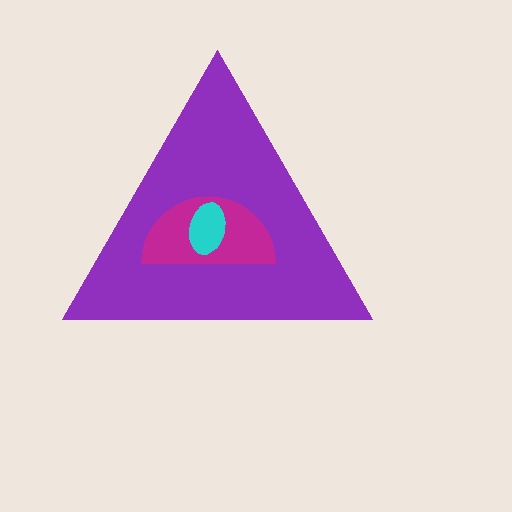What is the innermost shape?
The cyan ellipse.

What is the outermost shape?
The purple triangle.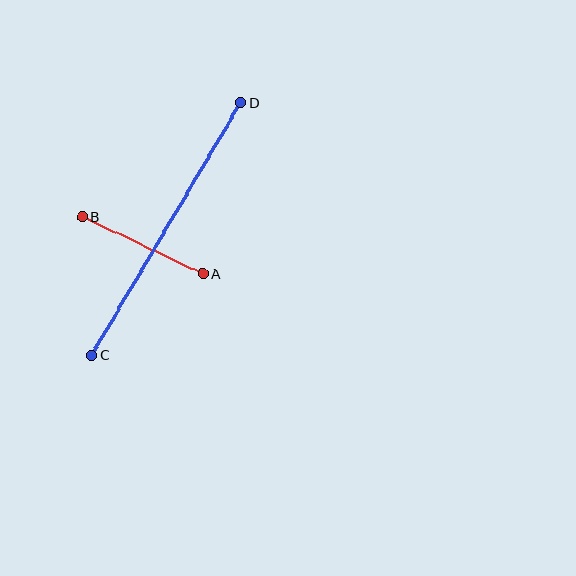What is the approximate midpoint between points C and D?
The midpoint is at approximately (166, 229) pixels.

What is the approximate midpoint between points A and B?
The midpoint is at approximately (142, 245) pixels.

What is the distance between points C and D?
The distance is approximately 293 pixels.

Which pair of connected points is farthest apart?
Points C and D are farthest apart.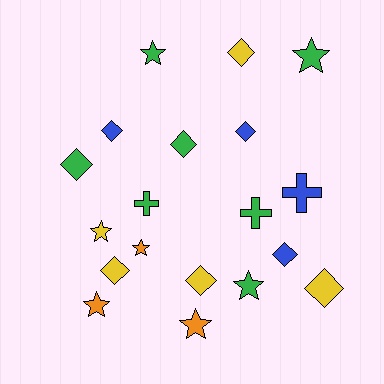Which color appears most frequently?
Green, with 7 objects.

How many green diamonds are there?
There are 2 green diamonds.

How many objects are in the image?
There are 19 objects.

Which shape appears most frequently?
Diamond, with 9 objects.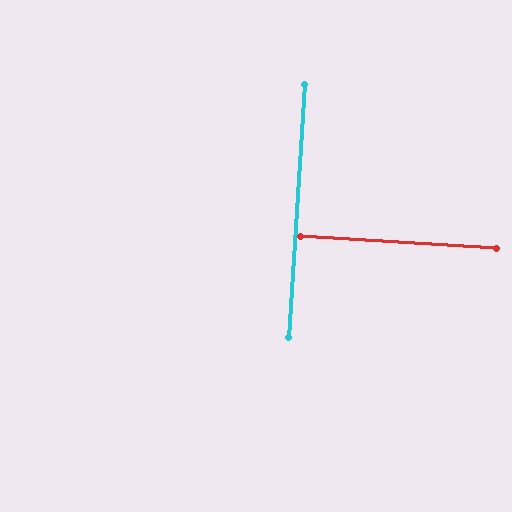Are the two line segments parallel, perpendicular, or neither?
Perpendicular — they meet at approximately 90°.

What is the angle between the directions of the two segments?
Approximately 90 degrees.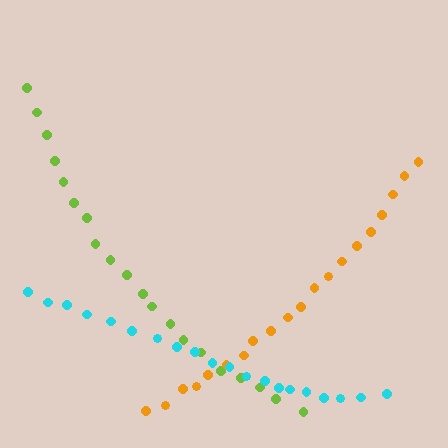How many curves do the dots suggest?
There are 3 distinct paths.